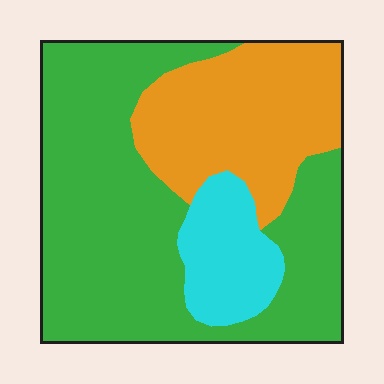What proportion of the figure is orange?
Orange takes up about one quarter (1/4) of the figure.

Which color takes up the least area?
Cyan, at roughly 15%.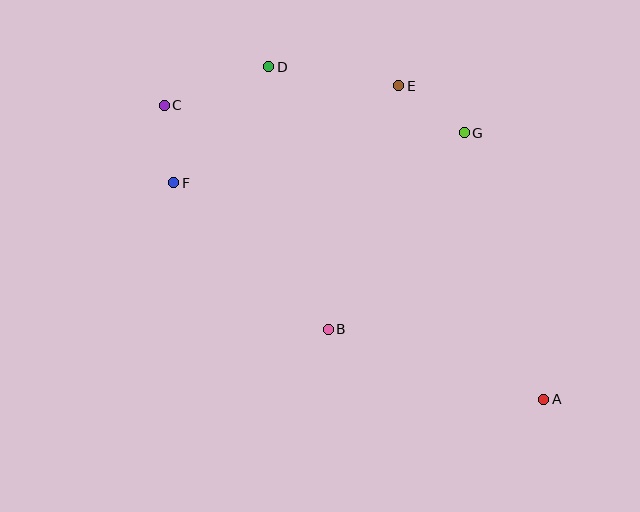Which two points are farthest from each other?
Points A and C are farthest from each other.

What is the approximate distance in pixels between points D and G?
The distance between D and G is approximately 206 pixels.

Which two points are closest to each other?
Points C and F are closest to each other.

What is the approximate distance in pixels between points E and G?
The distance between E and G is approximately 81 pixels.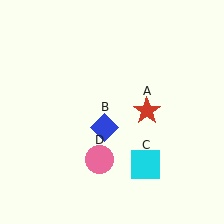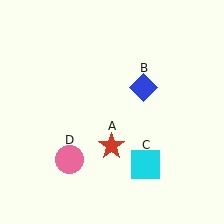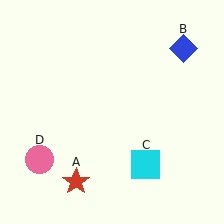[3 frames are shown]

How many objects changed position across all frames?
3 objects changed position: red star (object A), blue diamond (object B), pink circle (object D).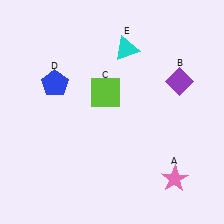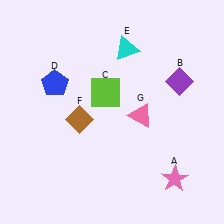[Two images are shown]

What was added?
A brown diamond (F), a pink triangle (G) were added in Image 2.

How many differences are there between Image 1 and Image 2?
There are 2 differences between the two images.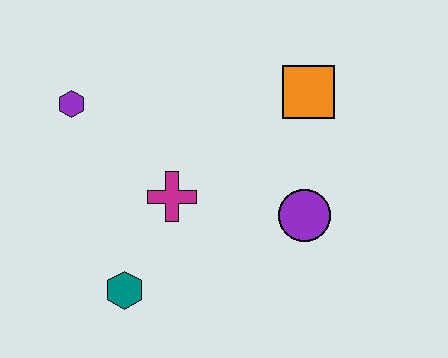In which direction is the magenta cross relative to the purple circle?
The magenta cross is to the left of the purple circle.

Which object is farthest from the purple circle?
The purple hexagon is farthest from the purple circle.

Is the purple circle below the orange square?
Yes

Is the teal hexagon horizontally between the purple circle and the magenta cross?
No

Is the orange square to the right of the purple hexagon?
Yes